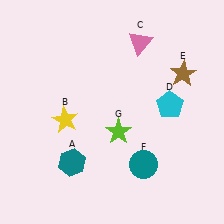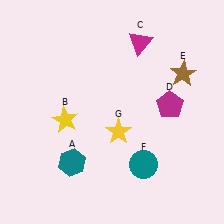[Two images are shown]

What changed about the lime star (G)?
In Image 1, G is lime. In Image 2, it changed to yellow.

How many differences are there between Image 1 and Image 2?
There are 3 differences between the two images.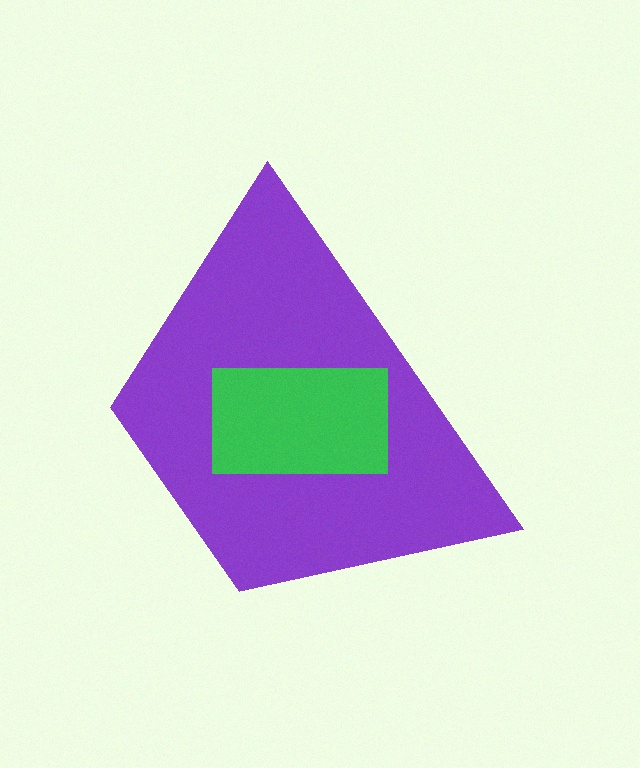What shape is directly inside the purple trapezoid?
The green rectangle.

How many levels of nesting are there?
2.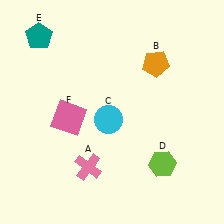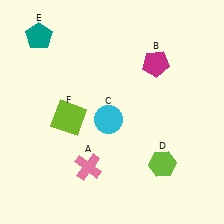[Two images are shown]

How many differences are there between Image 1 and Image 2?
There are 2 differences between the two images.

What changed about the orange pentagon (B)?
In Image 1, B is orange. In Image 2, it changed to magenta.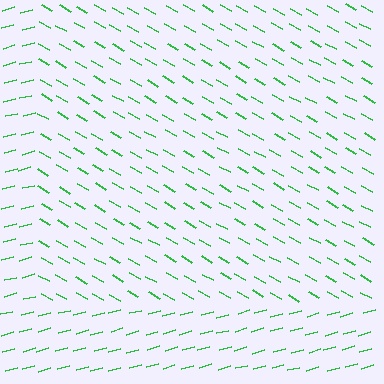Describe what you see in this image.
The image is filled with small green line segments. A rectangle region in the image has lines oriented differently from the surrounding lines, creating a visible texture boundary.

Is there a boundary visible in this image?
Yes, there is a texture boundary formed by a change in line orientation.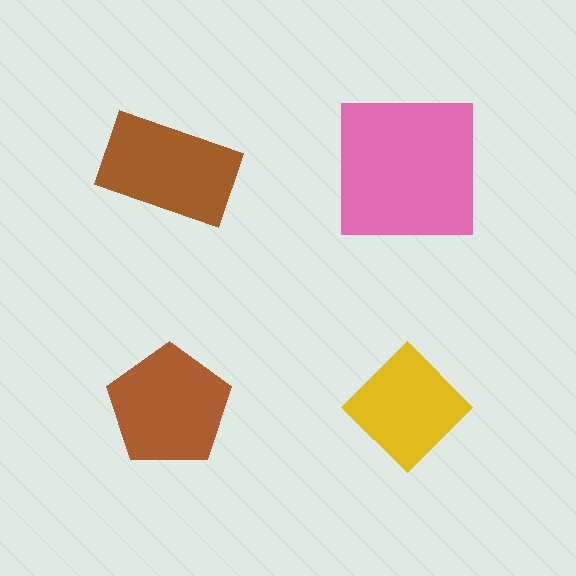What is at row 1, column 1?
A brown rectangle.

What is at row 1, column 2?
A pink square.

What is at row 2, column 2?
A yellow diamond.